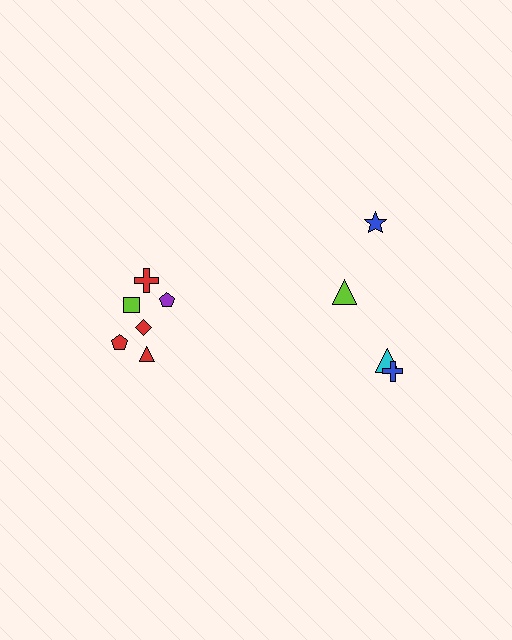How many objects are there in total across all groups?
There are 10 objects.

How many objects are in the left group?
There are 6 objects.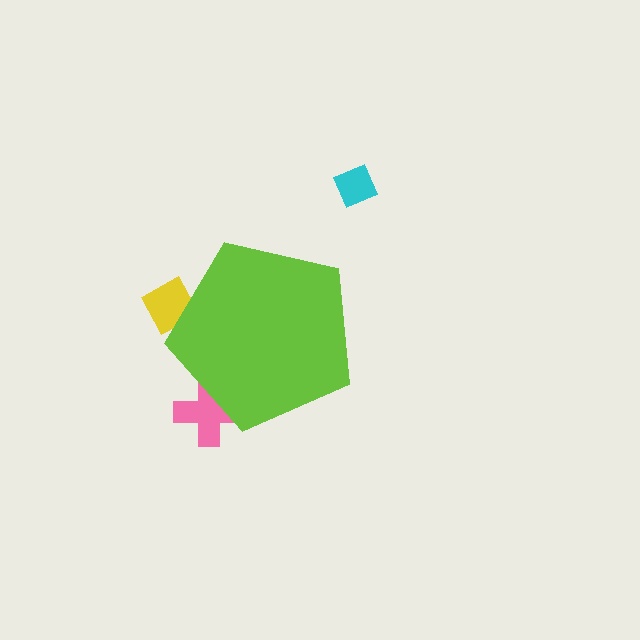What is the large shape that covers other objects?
A lime pentagon.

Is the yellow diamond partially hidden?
Yes, the yellow diamond is partially hidden behind the lime pentagon.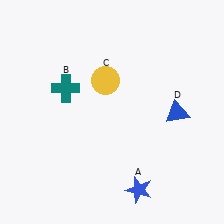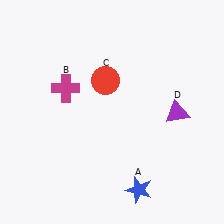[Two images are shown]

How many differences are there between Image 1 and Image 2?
There are 3 differences between the two images.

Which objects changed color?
B changed from teal to magenta. C changed from yellow to red. D changed from blue to purple.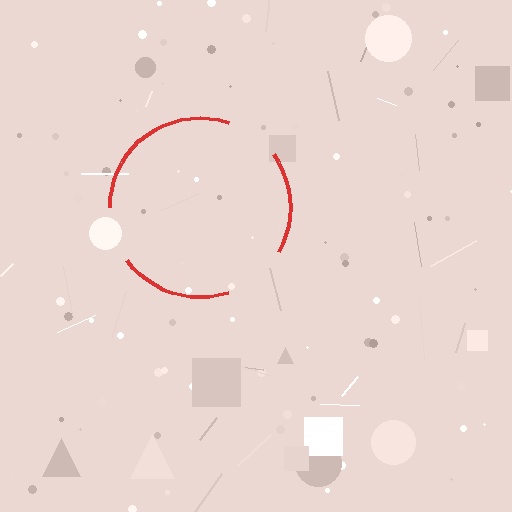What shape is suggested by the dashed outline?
The dashed outline suggests a circle.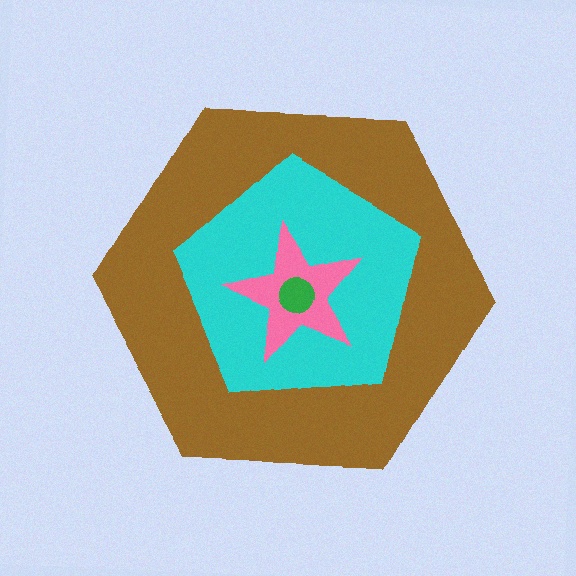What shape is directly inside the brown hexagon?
The cyan pentagon.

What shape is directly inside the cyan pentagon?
The pink star.